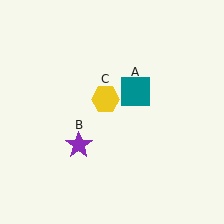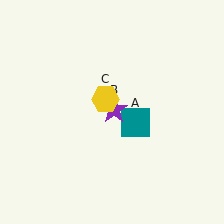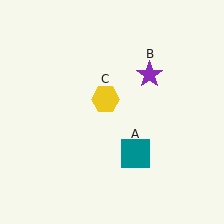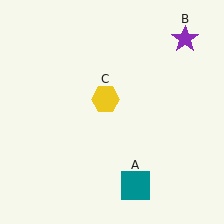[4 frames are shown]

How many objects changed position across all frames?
2 objects changed position: teal square (object A), purple star (object B).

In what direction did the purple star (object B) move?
The purple star (object B) moved up and to the right.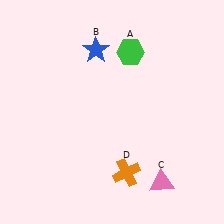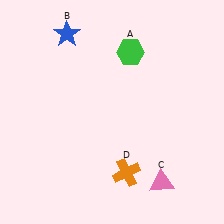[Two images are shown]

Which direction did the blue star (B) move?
The blue star (B) moved left.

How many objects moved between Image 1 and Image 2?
1 object moved between the two images.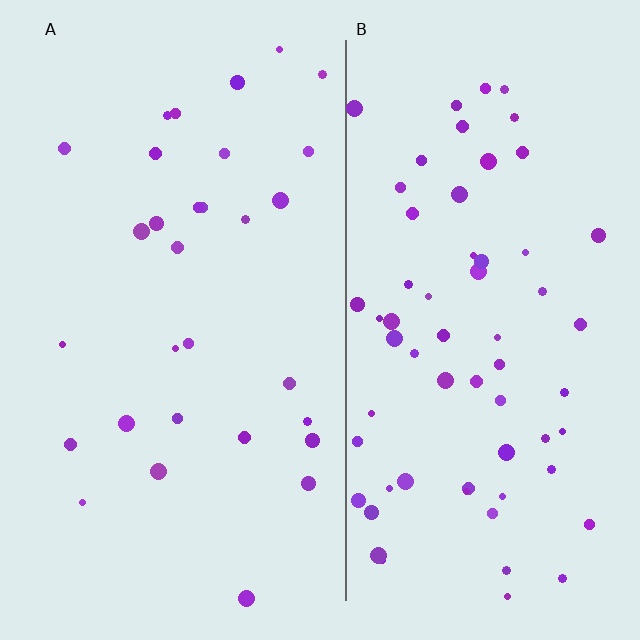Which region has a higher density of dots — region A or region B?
B (the right).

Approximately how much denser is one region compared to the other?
Approximately 2.1× — region B over region A.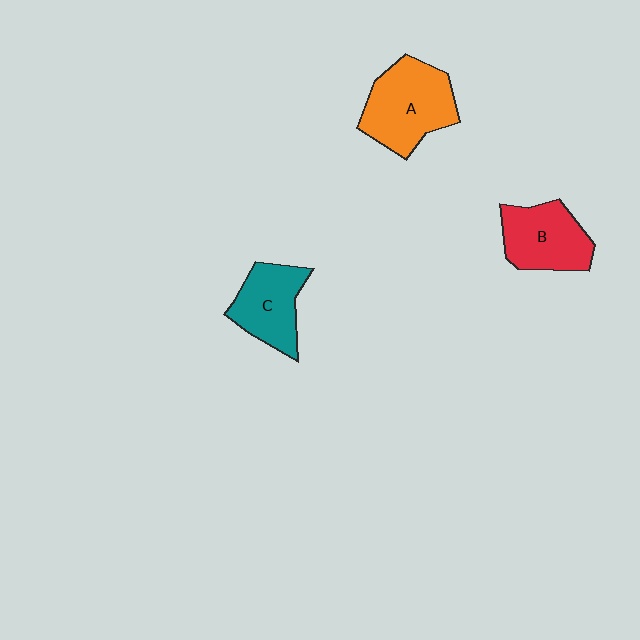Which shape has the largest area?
Shape A (orange).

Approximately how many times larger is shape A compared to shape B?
Approximately 1.2 times.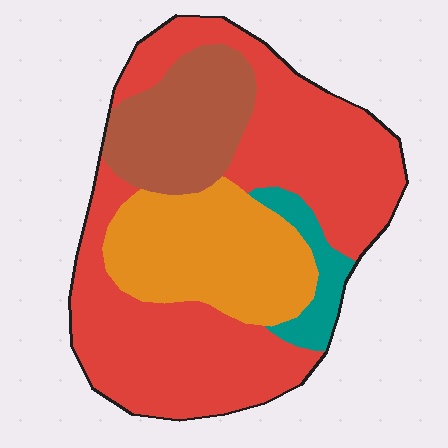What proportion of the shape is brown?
Brown covers about 15% of the shape.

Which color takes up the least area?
Teal, at roughly 5%.